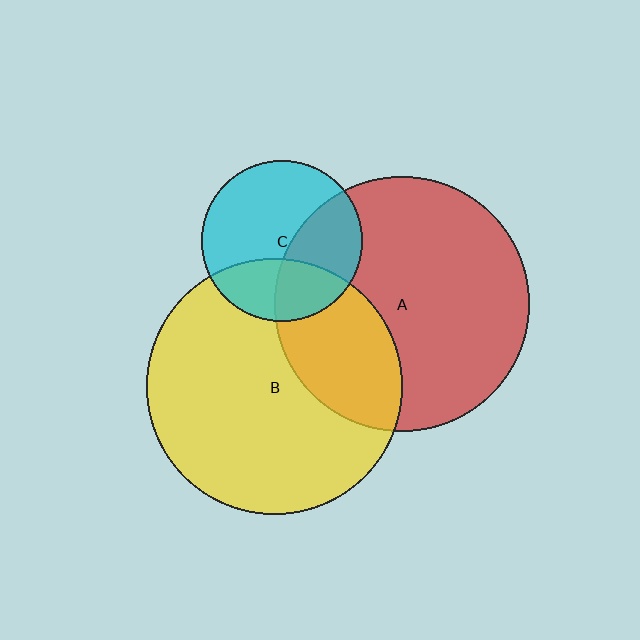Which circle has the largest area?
Circle B (yellow).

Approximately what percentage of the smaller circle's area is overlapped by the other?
Approximately 35%.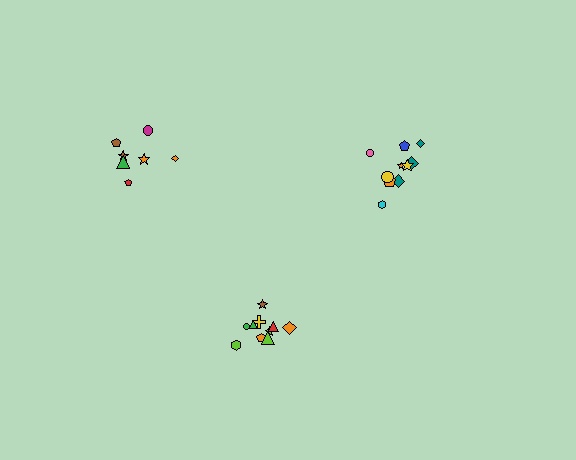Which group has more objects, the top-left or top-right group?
The top-right group.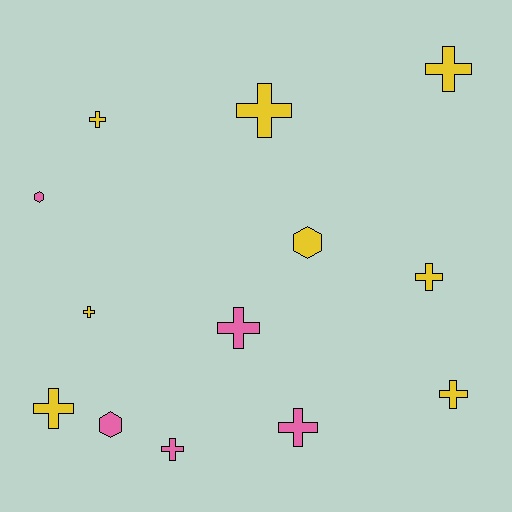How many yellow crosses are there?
There are 7 yellow crosses.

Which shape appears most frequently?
Cross, with 10 objects.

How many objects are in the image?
There are 13 objects.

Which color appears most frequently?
Yellow, with 8 objects.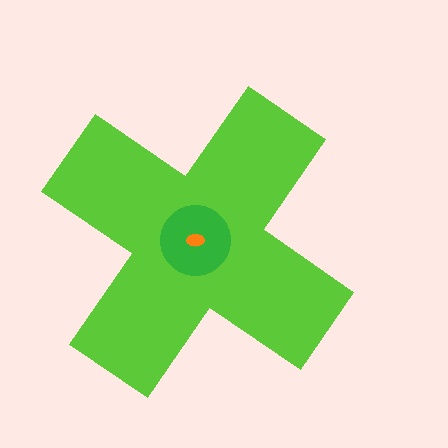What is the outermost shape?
The lime cross.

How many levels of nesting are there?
3.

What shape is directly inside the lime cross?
The green circle.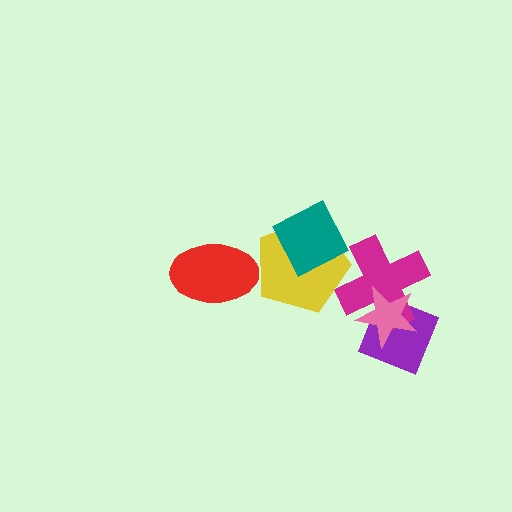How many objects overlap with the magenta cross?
3 objects overlap with the magenta cross.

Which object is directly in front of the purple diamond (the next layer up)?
The magenta cross is directly in front of the purple diamond.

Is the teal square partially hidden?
No, no other shape covers it.